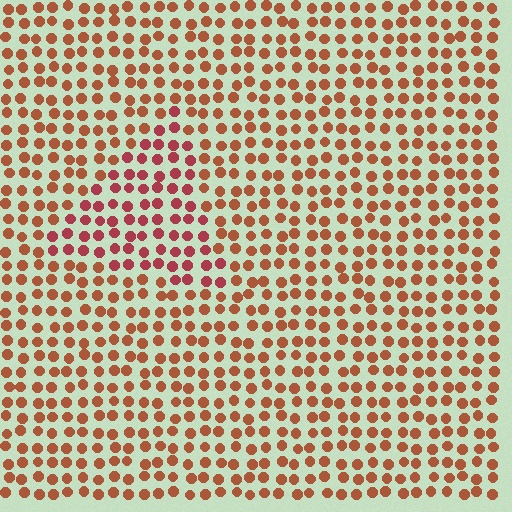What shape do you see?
I see a triangle.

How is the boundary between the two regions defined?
The boundary is defined purely by a slight shift in hue (about 26 degrees). Spacing, size, and orientation are identical on both sides.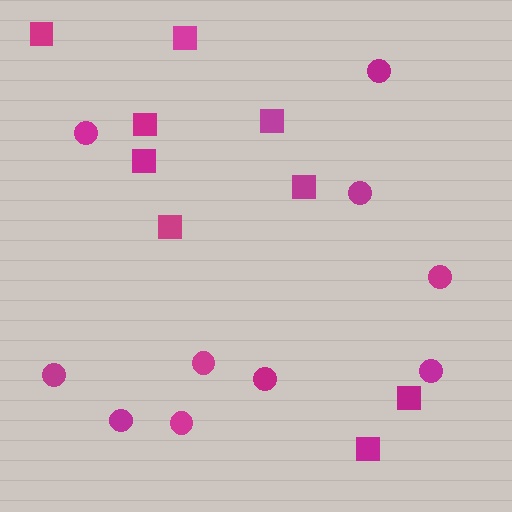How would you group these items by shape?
There are 2 groups: one group of circles (10) and one group of squares (9).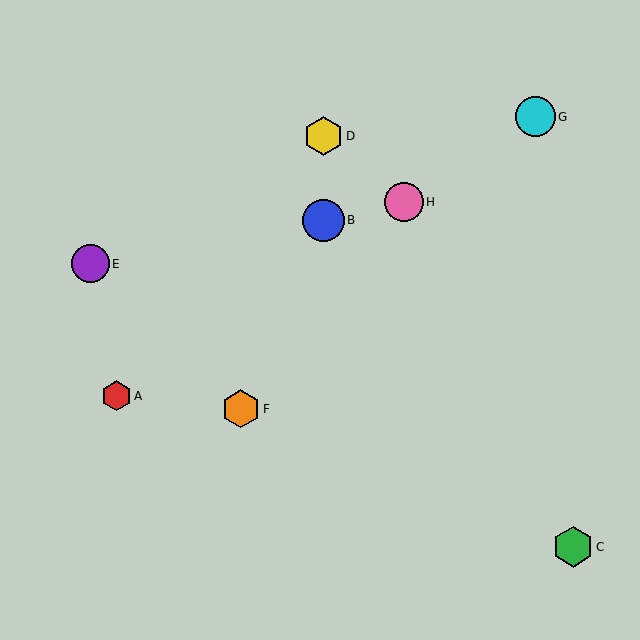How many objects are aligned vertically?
2 objects (B, D) are aligned vertically.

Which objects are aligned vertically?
Objects B, D are aligned vertically.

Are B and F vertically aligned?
No, B is at x≈323 and F is at x≈241.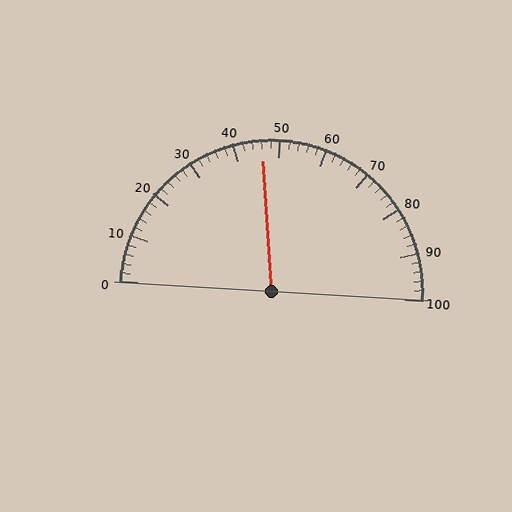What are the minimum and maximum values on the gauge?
The gauge ranges from 0 to 100.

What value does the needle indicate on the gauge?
The needle indicates approximately 46.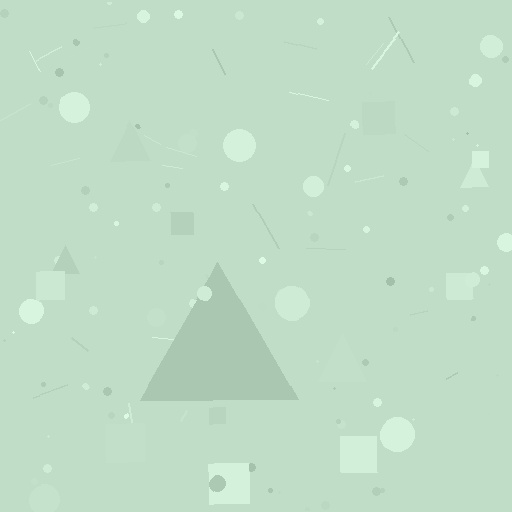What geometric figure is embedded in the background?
A triangle is embedded in the background.